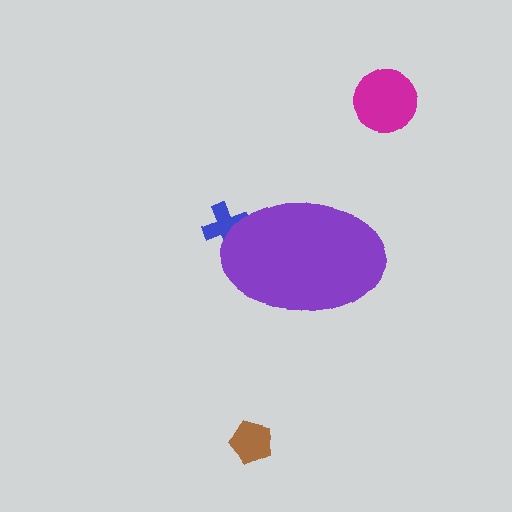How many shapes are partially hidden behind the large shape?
1 shape is partially hidden.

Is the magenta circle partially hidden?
No, the magenta circle is fully visible.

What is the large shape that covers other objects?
A purple ellipse.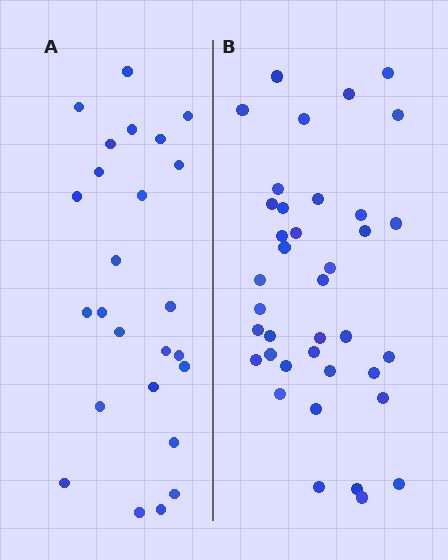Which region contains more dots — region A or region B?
Region B (the right region) has more dots.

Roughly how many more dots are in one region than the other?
Region B has approximately 15 more dots than region A.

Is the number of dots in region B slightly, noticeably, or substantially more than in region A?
Region B has substantially more. The ratio is roughly 1.5 to 1.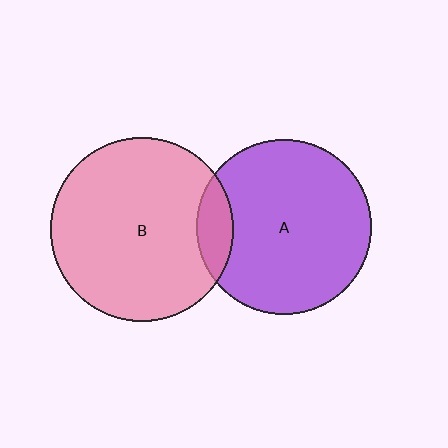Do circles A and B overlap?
Yes.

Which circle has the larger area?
Circle B (pink).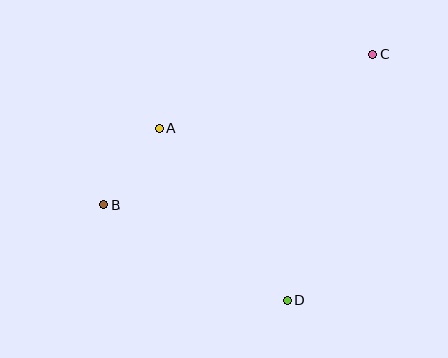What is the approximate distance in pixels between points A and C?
The distance between A and C is approximately 226 pixels.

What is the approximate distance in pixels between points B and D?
The distance between B and D is approximately 207 pixels.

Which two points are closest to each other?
Points A and B are closest to each other.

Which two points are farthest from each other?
Points B and C are farthest from each other.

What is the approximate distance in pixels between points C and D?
The distance between C and D is approximately 260 pixels.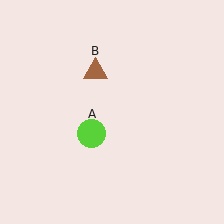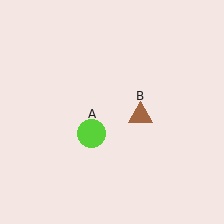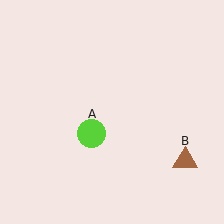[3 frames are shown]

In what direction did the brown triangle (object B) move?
The brown triangle (object B) moved down and to the right.